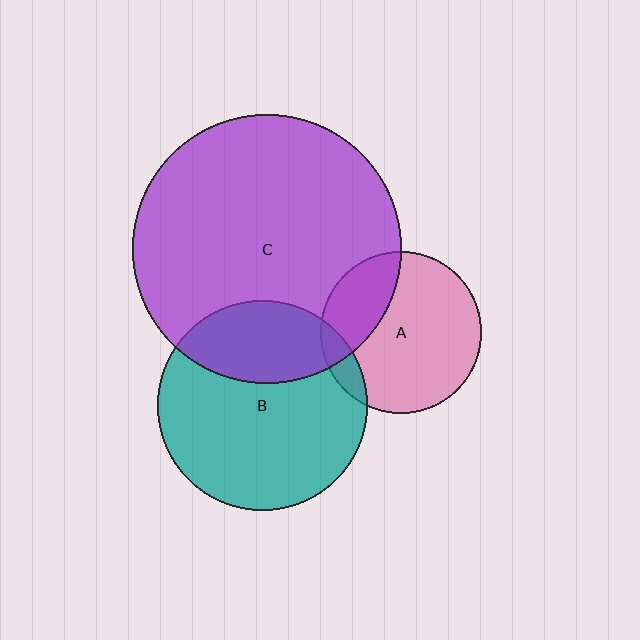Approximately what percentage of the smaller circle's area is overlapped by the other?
Approximately 10%.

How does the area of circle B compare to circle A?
Approximately 1.7 times.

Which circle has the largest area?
Circle C (purple).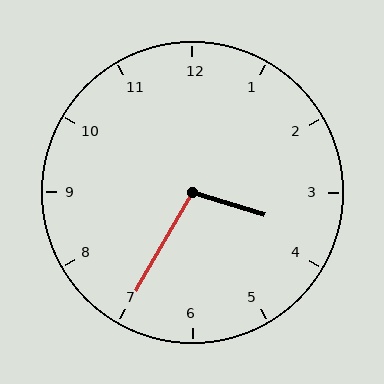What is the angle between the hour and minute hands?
Approximately 102 degrees.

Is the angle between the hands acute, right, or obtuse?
It is obtuse.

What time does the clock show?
3:35.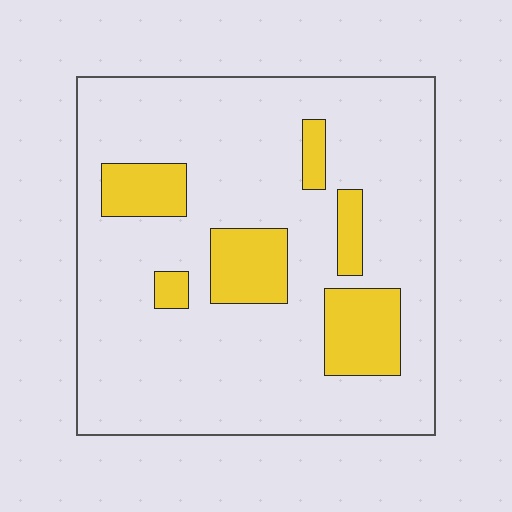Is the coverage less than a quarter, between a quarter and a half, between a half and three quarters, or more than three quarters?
Less than a quarter.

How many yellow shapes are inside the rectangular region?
6.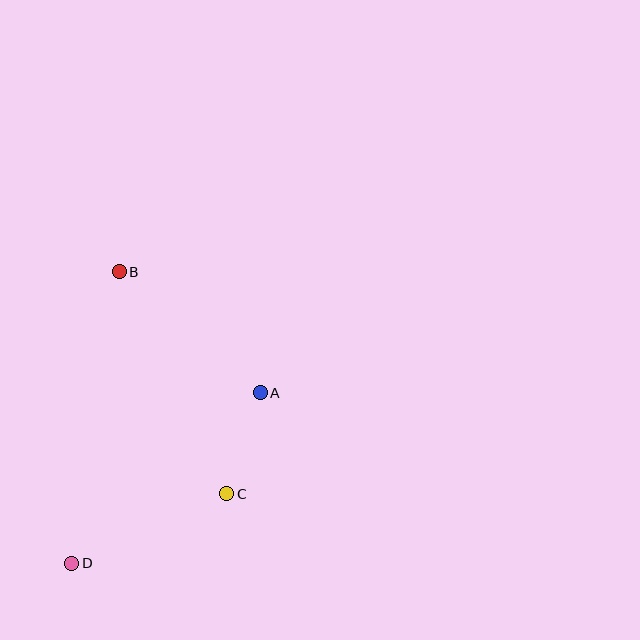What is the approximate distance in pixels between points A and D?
The distance between A and D is approximately 254 pixels.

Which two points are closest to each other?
Points A and C are closest to each other.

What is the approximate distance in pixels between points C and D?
The distance between C and D is approximately 169 pixels.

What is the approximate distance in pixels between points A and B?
The distance between A and B is approximately 186 pixels.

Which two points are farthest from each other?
Points B and D are farthest from each other.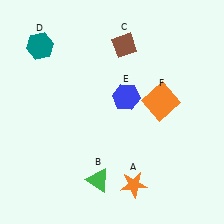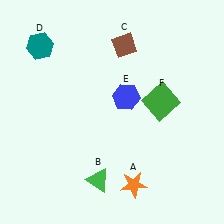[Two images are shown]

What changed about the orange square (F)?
In Image 1, F is orange. In Image 2, it changed to green.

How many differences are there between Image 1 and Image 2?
There is 1 difference between the two images.